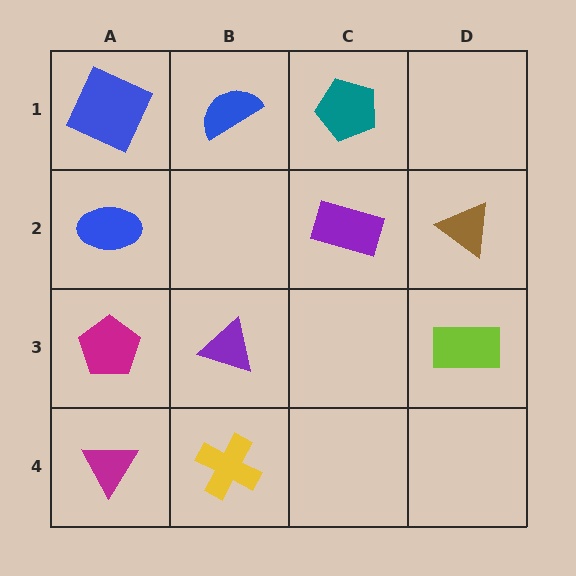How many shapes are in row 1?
3 shapes.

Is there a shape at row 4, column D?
No, that cell is empty.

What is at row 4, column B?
A yellow cross.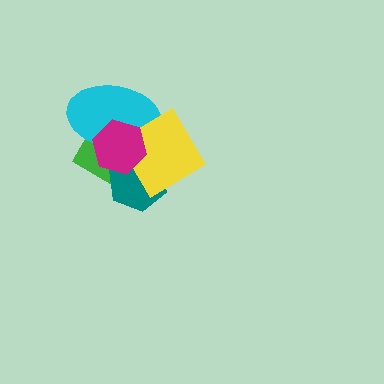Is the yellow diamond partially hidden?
Yes, it is partially covered by another shape.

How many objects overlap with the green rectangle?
4 objects overlap with the green rectangle.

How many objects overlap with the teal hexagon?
4 objects overlap with the teal hexagon.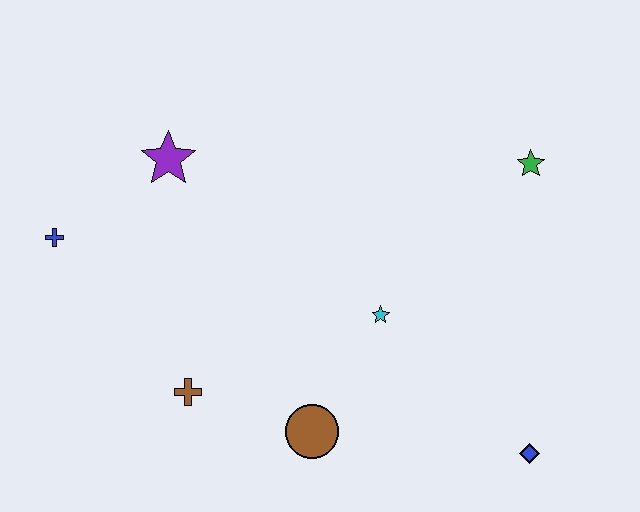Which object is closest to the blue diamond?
The cyan star is closest to the blue diamond.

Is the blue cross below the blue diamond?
No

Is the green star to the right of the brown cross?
Yes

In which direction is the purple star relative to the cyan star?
The purple star is to the left of the cyan star.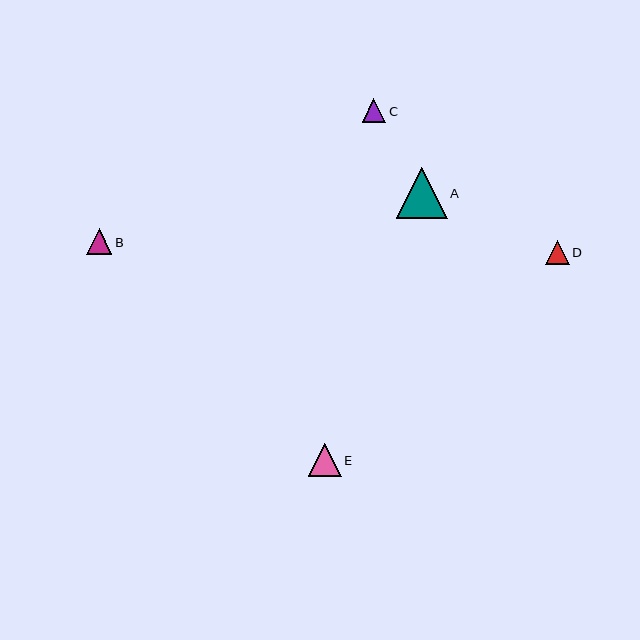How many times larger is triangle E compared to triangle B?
Triangle E is approximately 1.3 times the size of triangle B.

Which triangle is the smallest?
Triangle D is the smallest with a size of approximately 24 pixels.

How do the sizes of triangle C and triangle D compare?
Triangle C and triangle D are approximately the same size.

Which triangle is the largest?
Triangle A is the largest with a size of approximately 51 pixels.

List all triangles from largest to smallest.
From largest to smallest: A, E, B, C, D.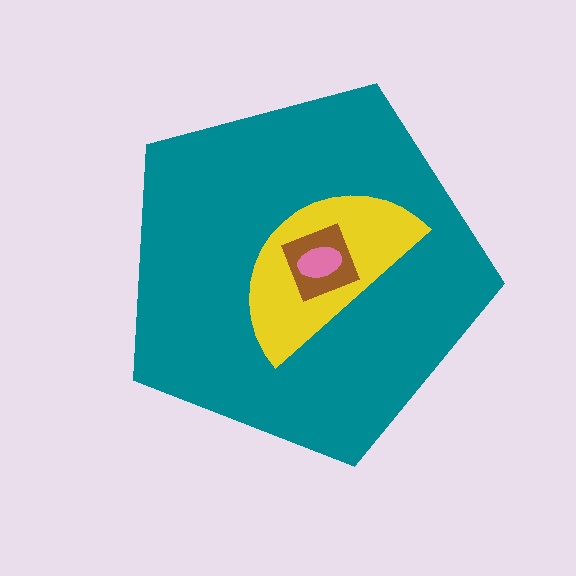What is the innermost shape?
The pink ellipse.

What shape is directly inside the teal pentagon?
The yellow semicircle.